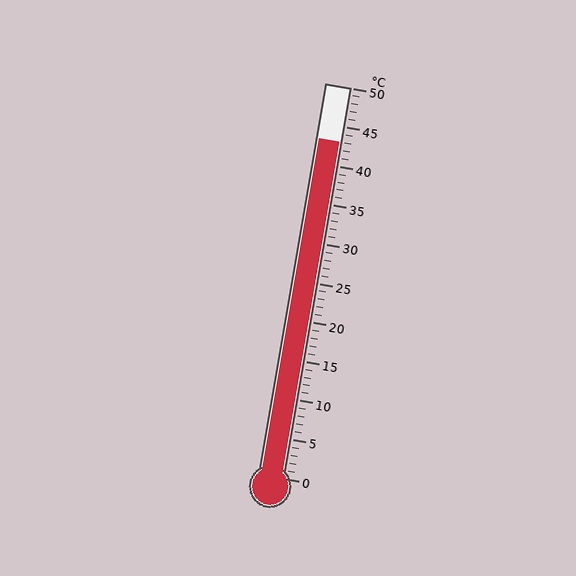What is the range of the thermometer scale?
The thermometer scale ranges from 0°C to 50°C.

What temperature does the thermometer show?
The thermometer shows approximately 43°C.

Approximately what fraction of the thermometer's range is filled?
The thermometer is filled to approximately 85% of its range.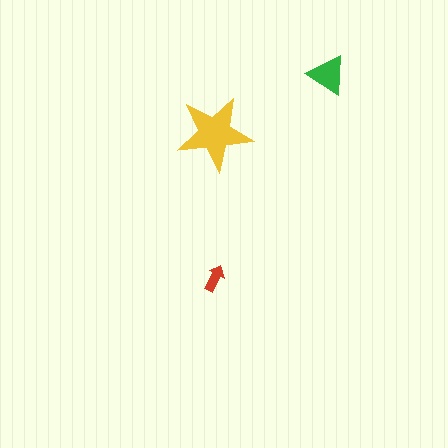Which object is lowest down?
The red arrow is bottommost.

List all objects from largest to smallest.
The yellow star, the green triangle, the red arrow.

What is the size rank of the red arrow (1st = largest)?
3rd.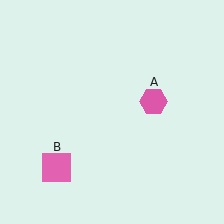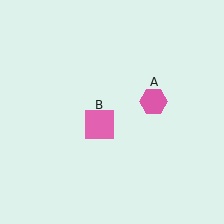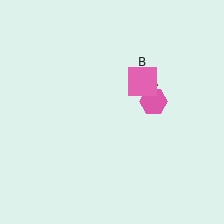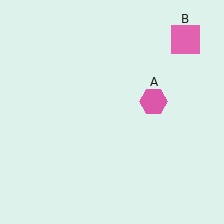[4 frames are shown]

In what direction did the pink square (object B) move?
The pink square (object B) moved up and to the right.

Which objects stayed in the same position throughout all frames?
Pink hexagon (object A) remained stationary.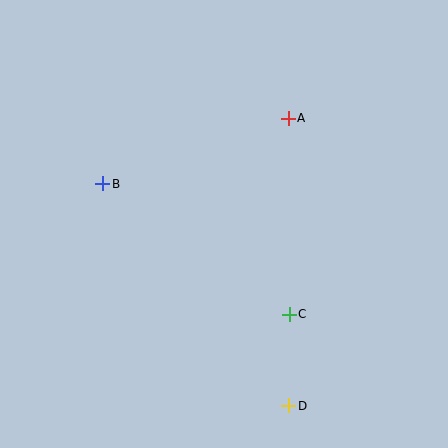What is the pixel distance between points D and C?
The distance between D and C is 91 pixels.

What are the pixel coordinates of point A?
Point A is at (288, 118).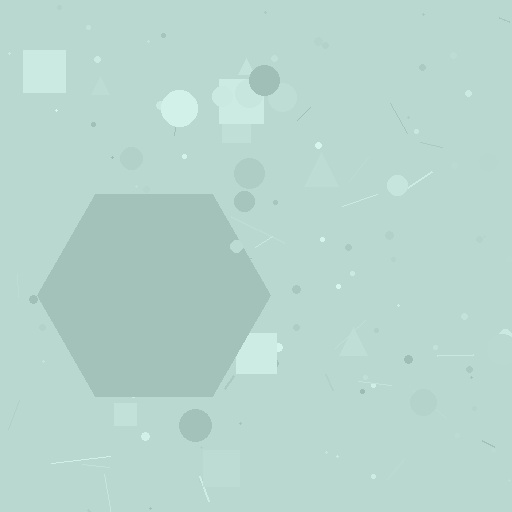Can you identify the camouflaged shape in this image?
The camouflaged shape is a hexagon.